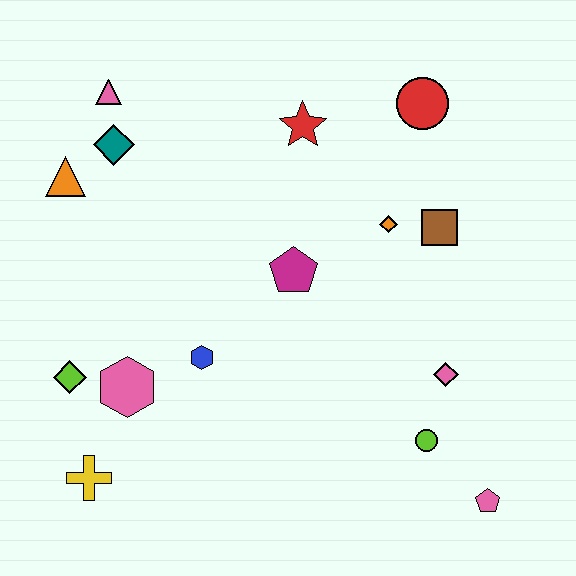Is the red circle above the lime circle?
Yes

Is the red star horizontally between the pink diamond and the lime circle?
No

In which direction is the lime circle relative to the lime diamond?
The lime circle is to the right of the lime diamond.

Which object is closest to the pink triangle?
The teal diamond is closest to the pink triangle.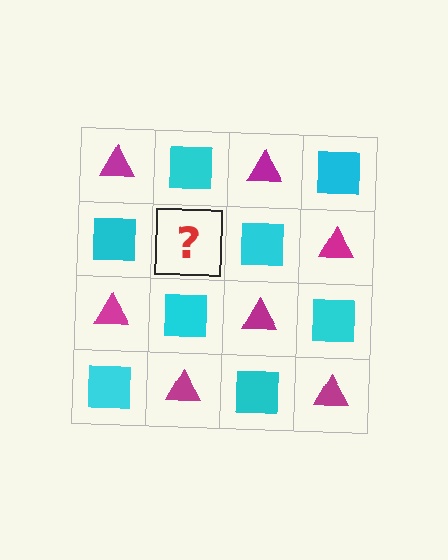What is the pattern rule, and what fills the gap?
The rule is that it alternates magenta triangle and cyan square in a checkerboard pattern. The gap should be filled with a magenta triangle.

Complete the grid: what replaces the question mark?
The question mark should be replaced with a magenta triangle.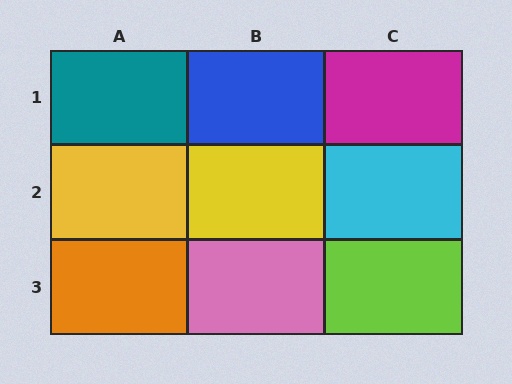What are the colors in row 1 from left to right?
Teal, blue, magenta.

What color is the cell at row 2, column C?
Cyan.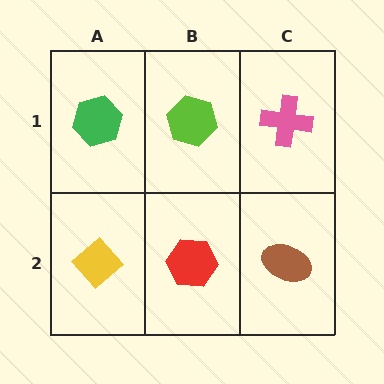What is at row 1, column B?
A lime hexagon.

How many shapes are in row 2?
3 shapes.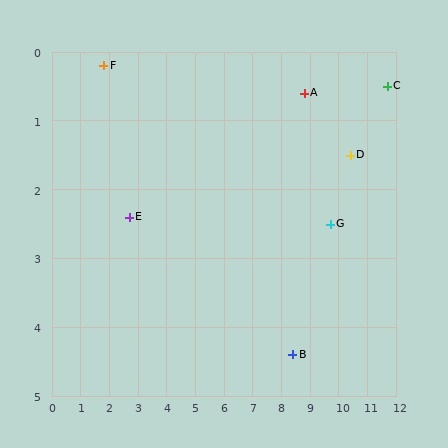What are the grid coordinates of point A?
Point A is at approximately (8.8, 0.6).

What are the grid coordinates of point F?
Point F is at approximately (1.8, 0.2).